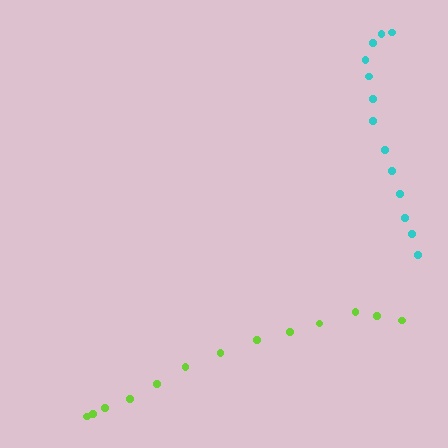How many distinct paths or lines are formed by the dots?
There are 2 distinct paths.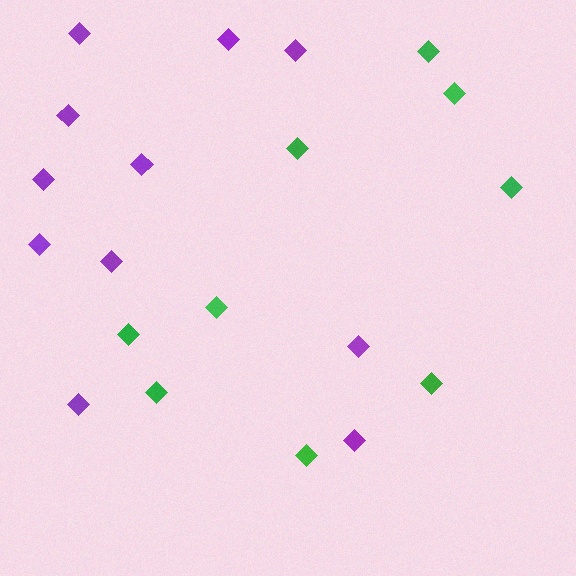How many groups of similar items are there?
There are 2 groups: one group of green diamonds (9) and one group of purple diamonds (11).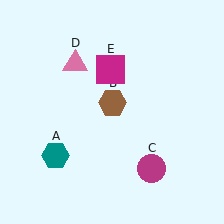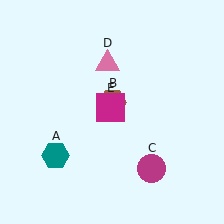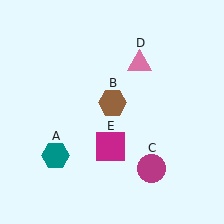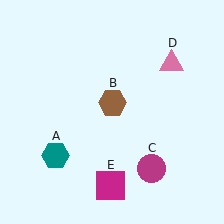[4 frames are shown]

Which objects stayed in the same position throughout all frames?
Teal hexagon (object A) and brown hexagon (object B) and magenta circle (object C) remained stationary.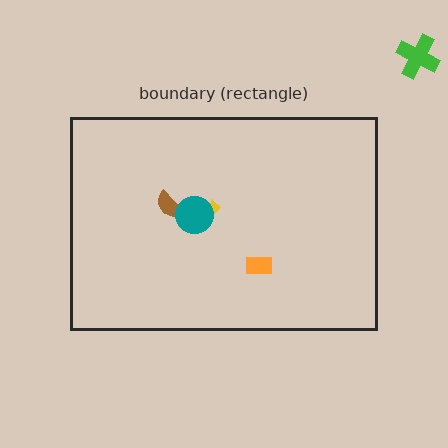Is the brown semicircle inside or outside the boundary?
Inside.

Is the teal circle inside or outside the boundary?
Inside.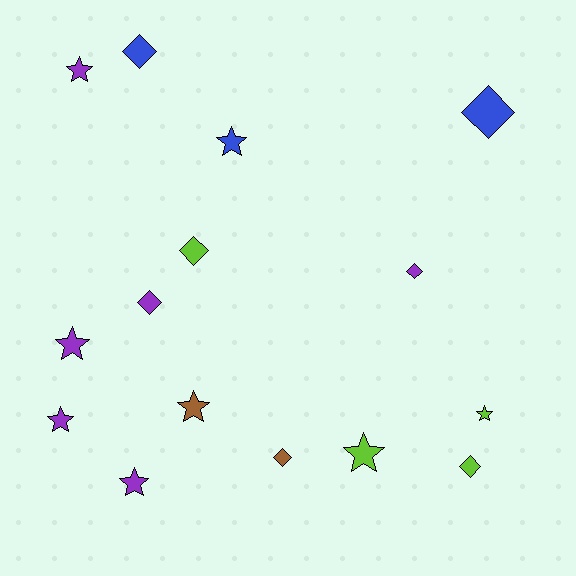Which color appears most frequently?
Purple, with 6 objects.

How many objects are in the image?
There are 15 objects.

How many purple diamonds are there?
There are 2 purple diamonds.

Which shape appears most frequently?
Star, with 8 objects.